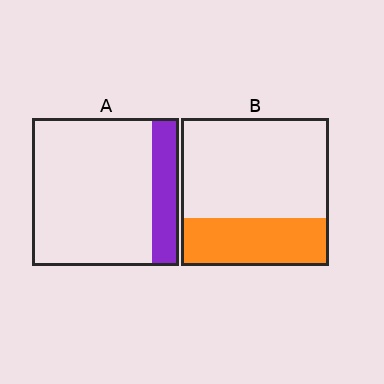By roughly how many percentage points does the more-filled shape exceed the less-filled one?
By roughly 15 percentage points (B over A).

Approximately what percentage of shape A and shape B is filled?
A is approximately 20% and B is approximately 30%.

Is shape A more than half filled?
No.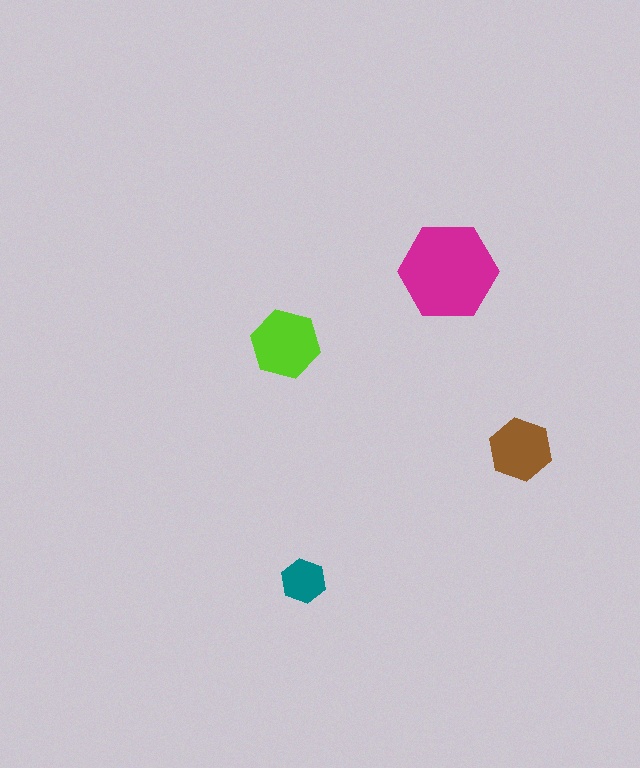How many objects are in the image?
There are 4 objects in the image.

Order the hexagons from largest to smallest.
the magenta one, the lime one, the brown one, the teal one.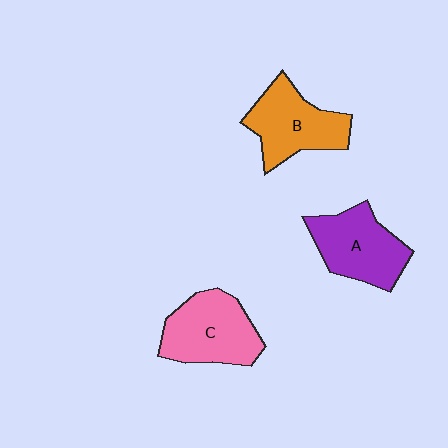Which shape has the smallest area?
Shape A (purple).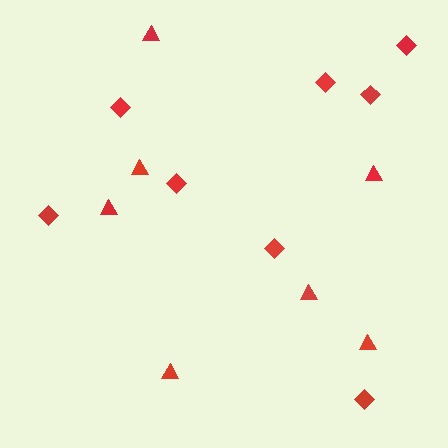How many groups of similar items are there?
There are 2 groups: one group of diamonds (8) and one group of triangles (7).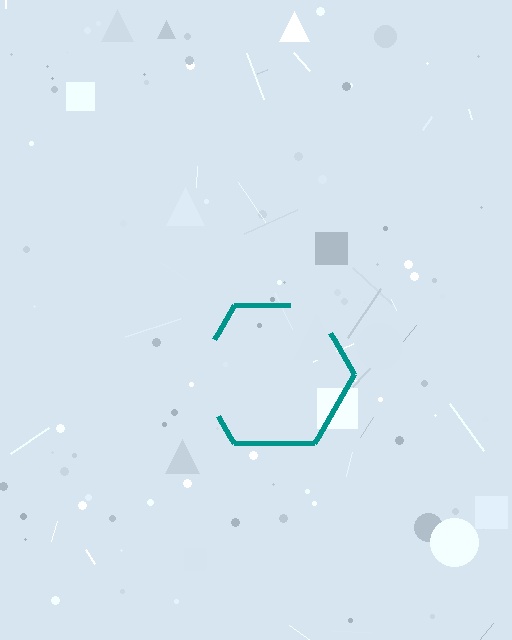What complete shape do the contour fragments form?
The contour fragments form a hexagon.